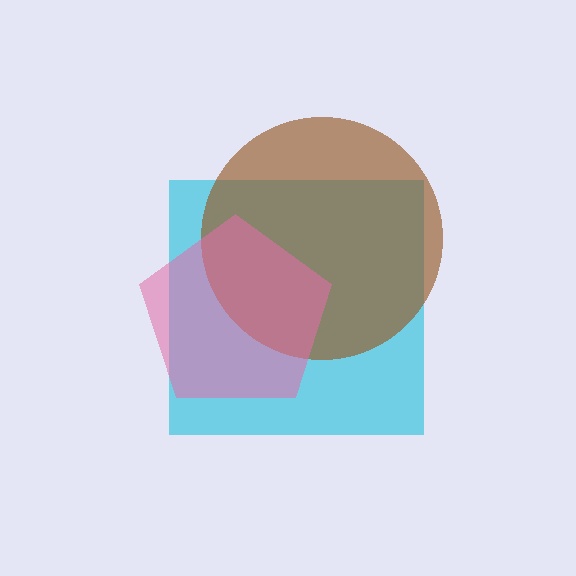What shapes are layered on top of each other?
The layered shapes are: a cyan square, a brown circle, a pink pentagon.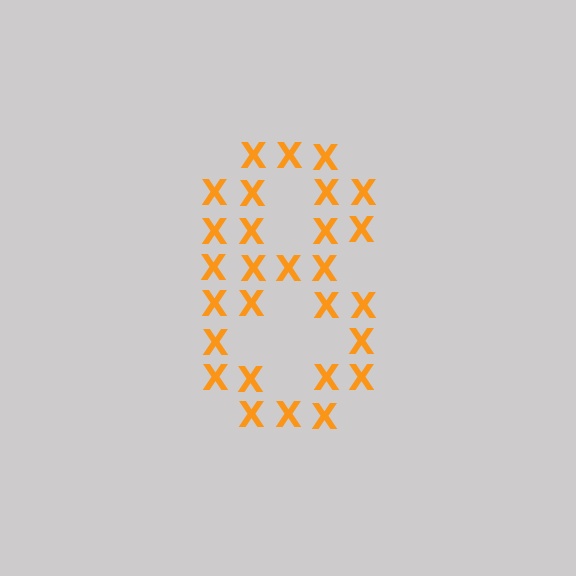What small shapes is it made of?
It is made of small letter X's.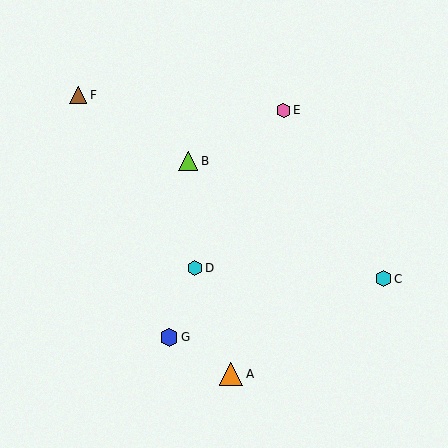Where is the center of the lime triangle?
The center of the lime triangle is at (188, 161).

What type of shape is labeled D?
Shape D is a cyan hexagon.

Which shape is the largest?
The orange triangle (labeled A) is the largest.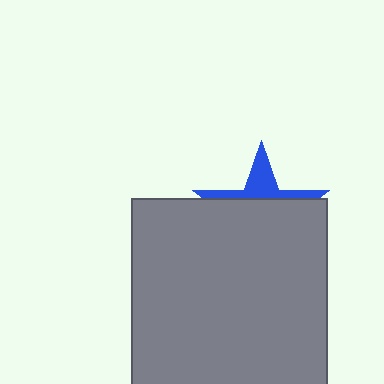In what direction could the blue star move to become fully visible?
The blue star could move up. That would shift it out from behind the gray square entirely.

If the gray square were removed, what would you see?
You would see the complete blue star.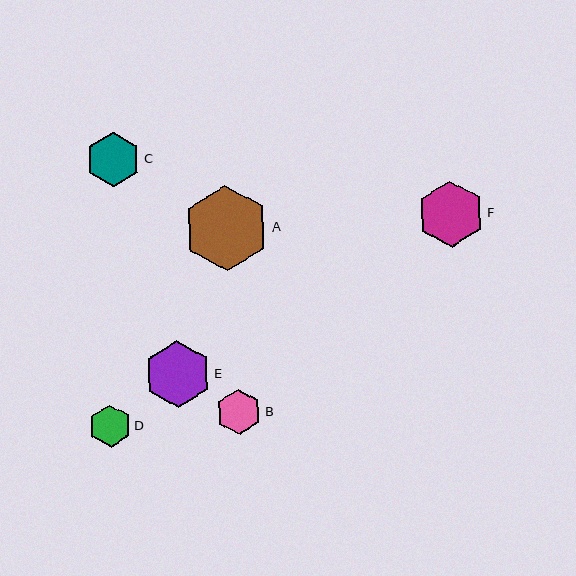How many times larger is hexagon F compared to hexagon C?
Hexagon F is approximately 1.2 times the size of hexagon C.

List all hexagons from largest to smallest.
From largest to smallest: A, E, F, C, B, D.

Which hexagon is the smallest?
Hexagon D is the smallest with a size of approximately 42 pixels.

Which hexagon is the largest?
Hexagon A is the largest with a size of approximately 85 pixels.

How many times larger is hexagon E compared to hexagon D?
Hexagon E is approximately 1.6 times the size of hexagon D.